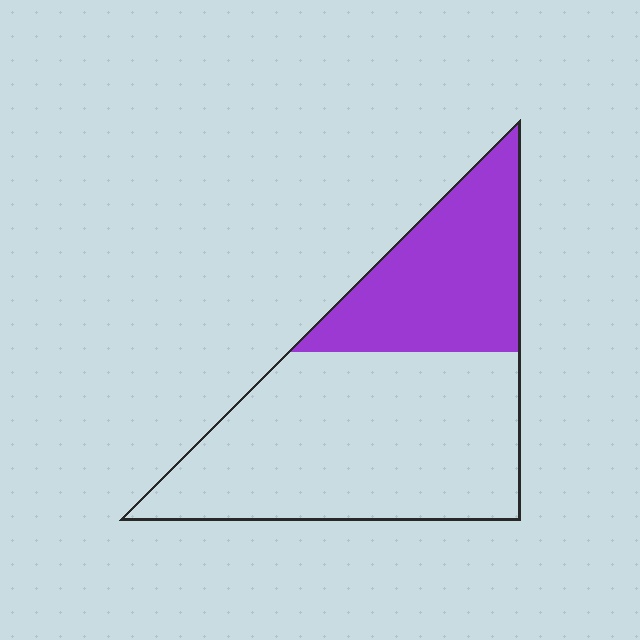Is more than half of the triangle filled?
No.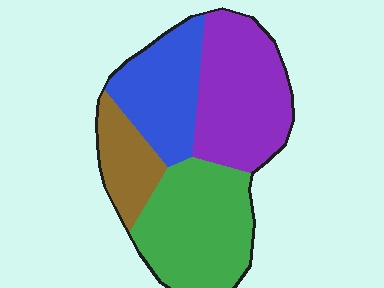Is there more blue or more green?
Green.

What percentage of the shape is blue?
Blue covers roughly 20% of the shape.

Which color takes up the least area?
Brown, at roughly 15%.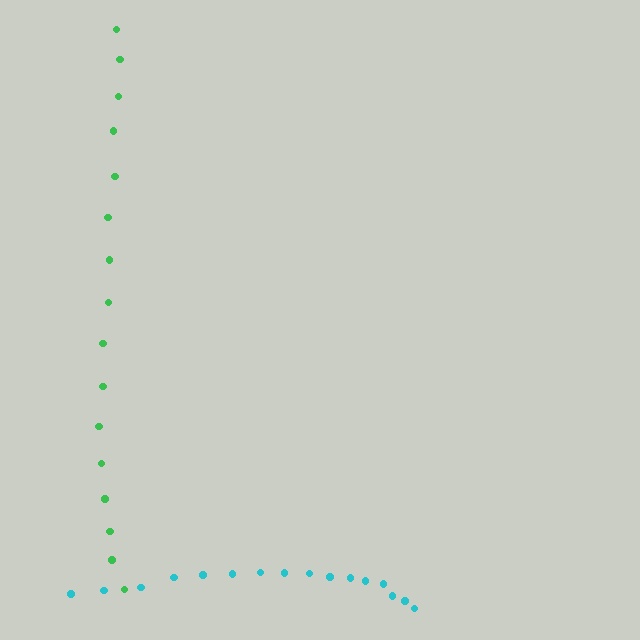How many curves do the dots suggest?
There are 2 distinct paths.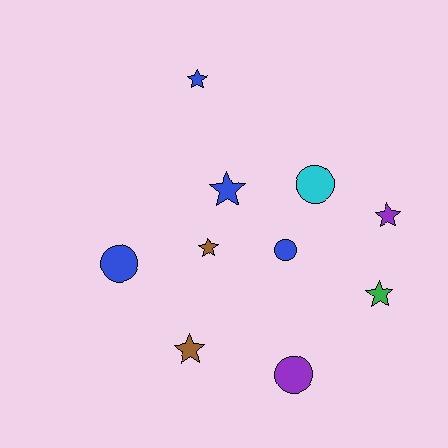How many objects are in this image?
There are 10 objects.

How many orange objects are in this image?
There are no orange objects.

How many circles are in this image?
There are 4 circles.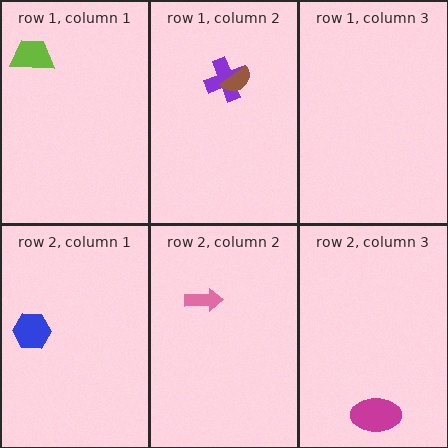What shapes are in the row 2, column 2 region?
The pink arrow.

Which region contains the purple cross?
The row 1, column 2 region.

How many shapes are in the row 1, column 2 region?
2.